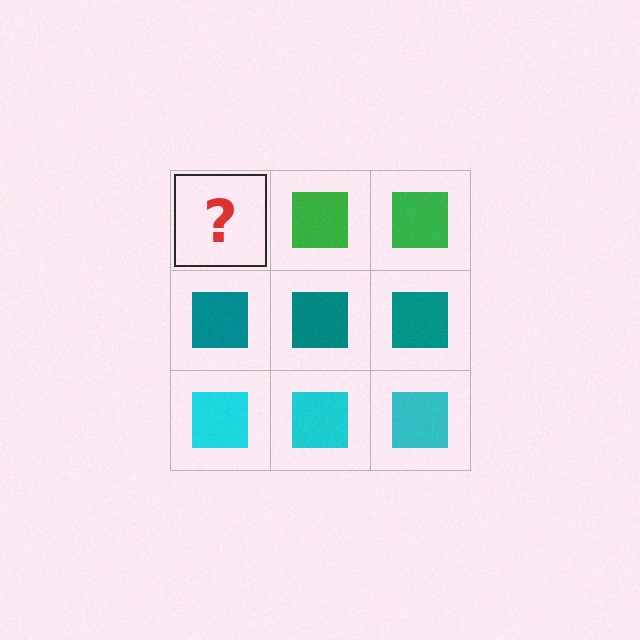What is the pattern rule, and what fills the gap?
The rule is that each row has a consistent color. The gap should be filled with a green square.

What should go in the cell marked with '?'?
The missing cell should contain a green square.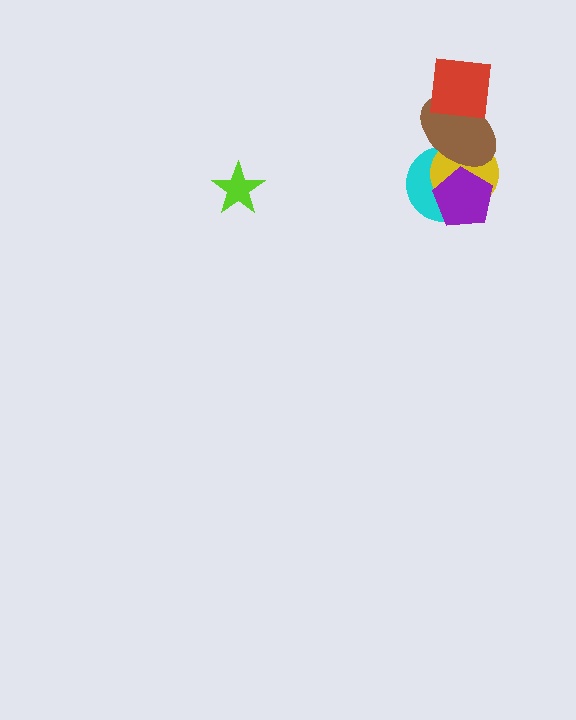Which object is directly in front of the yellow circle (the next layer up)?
The brown ellipse is directly in front of the yellow circle.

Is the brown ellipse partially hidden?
Yes, it is partially covered by another shape.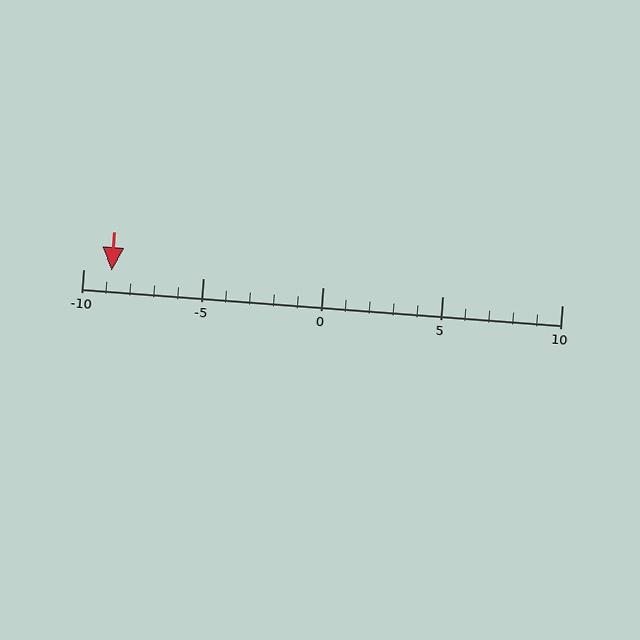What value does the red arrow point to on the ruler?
The red arrow points to approximately -9.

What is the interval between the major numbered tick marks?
The major tick marks are spaced 5 units apart.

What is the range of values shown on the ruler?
The ruler shows values from -10 to 10.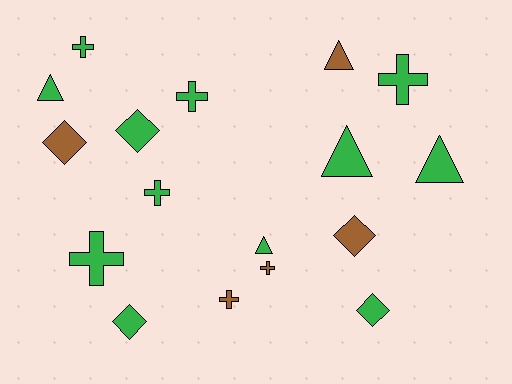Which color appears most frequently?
Green, with 12 objects.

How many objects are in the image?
There are 17 objects.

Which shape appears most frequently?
Cross, with 7 objects.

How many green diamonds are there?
There are 3 green diamonds.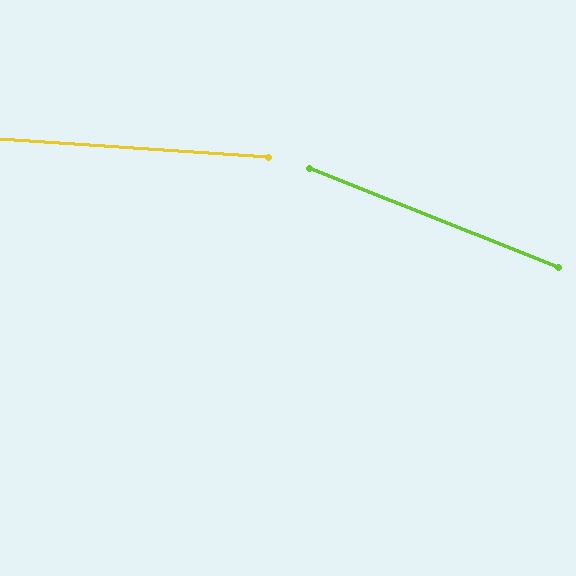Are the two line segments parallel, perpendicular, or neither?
Neither parallel nor perpendicular — they differ by about 18°.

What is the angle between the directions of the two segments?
Approximately 18 degrees.